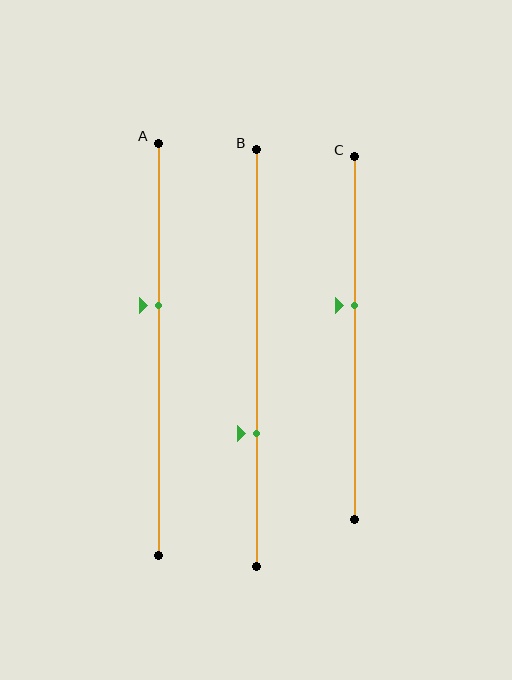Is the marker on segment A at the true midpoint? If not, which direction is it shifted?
No, the marker on segment A is shifted upward by about 11% of the segment length.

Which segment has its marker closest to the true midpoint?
Segment C has its marker closest to the true midpoint.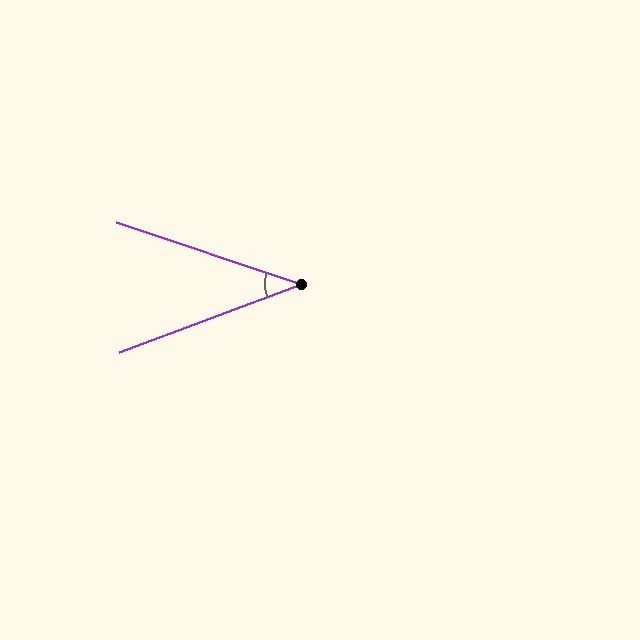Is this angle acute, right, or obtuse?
It is acute.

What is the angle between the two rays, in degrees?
Approximately 39 degrees.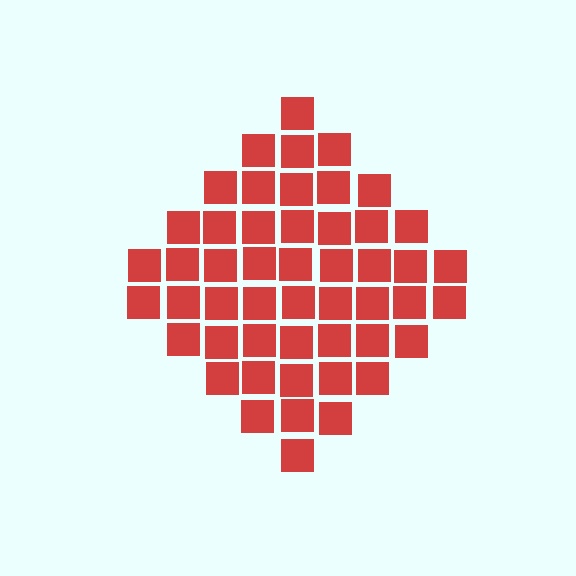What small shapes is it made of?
It is made of small squares.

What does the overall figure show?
The overall figure shows a diamond.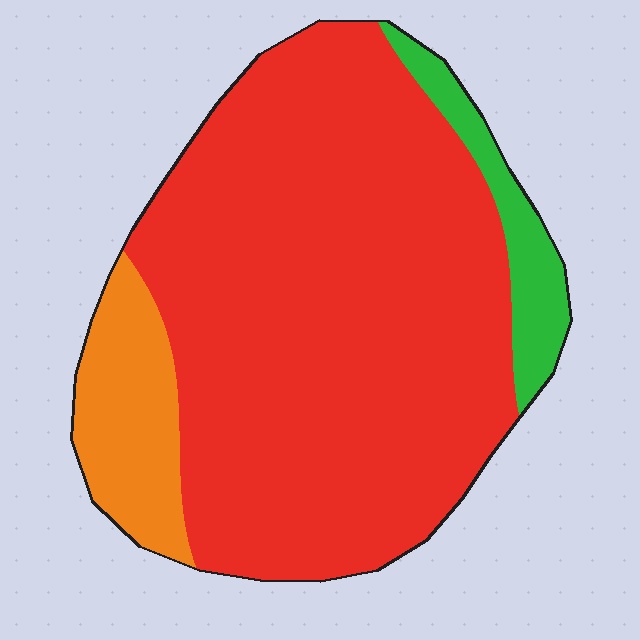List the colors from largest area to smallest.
From largest to smallest: red, orange, green.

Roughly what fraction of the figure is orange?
Orange takes up about one eighth (1/8) of the figure.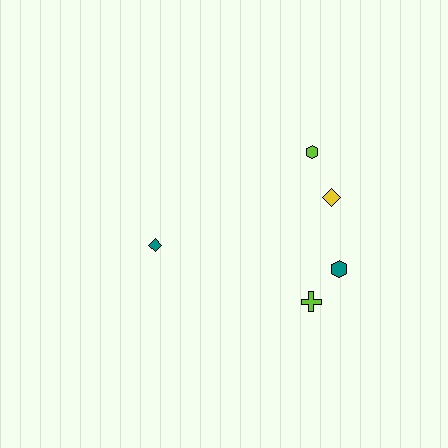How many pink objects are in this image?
There are no pink objects.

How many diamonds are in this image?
There are 2 diamonds.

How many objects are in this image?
There are 5 objects.